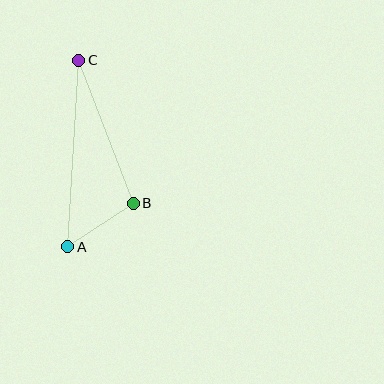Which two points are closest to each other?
Points A and B are closest to each other.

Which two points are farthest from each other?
Points A and C are farthest from each other.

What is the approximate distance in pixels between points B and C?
The distance between B and C is approximately 153 pixels.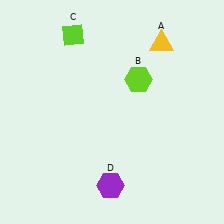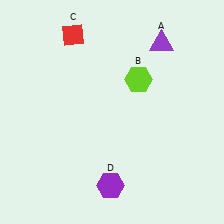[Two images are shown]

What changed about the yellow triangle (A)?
In Image 1, A is yellow. In Image 2, it changed to purple.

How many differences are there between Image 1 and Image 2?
There are 2 differences between the two images.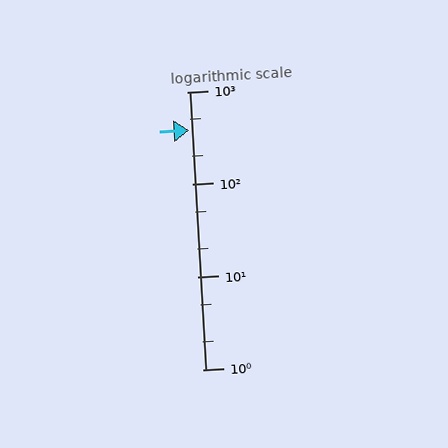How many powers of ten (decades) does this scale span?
The scale spans 3 decades, from 1 to 1000.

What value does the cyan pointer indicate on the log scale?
The pointer indicates approximately 380.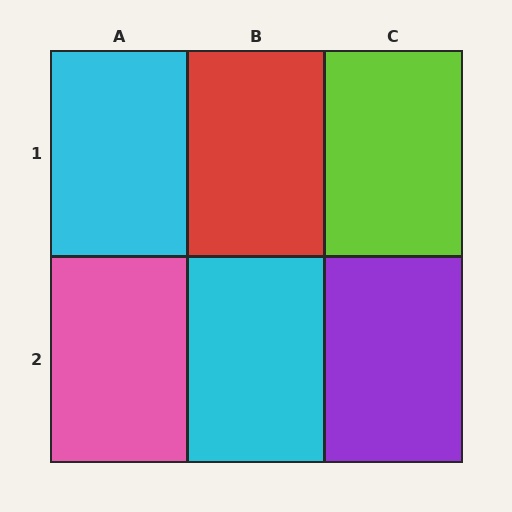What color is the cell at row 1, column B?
Red.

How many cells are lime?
1 cell is lime.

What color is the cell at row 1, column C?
Lime.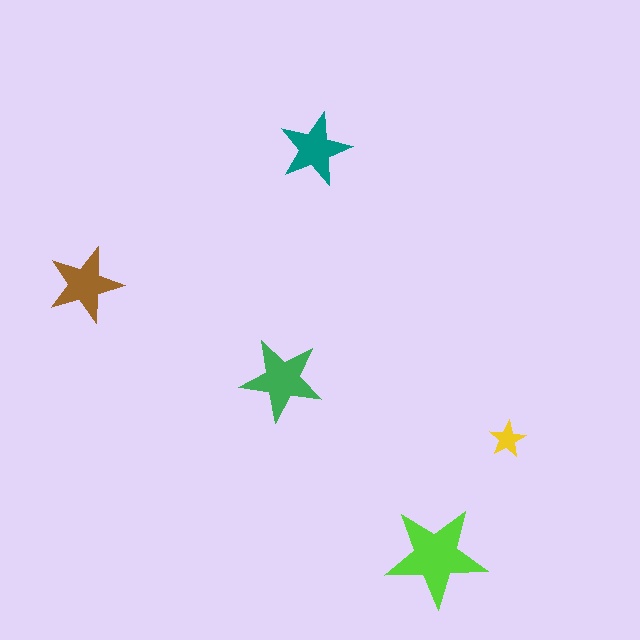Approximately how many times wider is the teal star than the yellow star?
About 2 times wider.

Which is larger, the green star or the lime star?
The lime one.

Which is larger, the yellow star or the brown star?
The brown one.